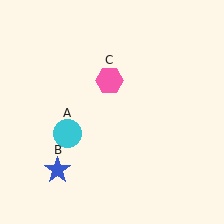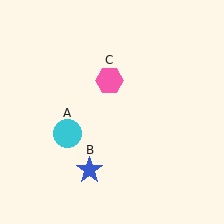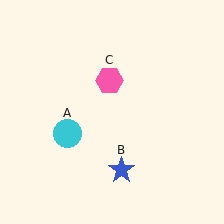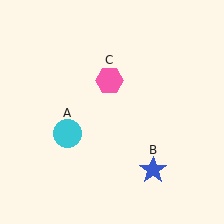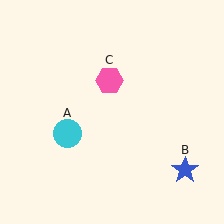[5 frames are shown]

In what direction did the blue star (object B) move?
The blue star (object B) moved right.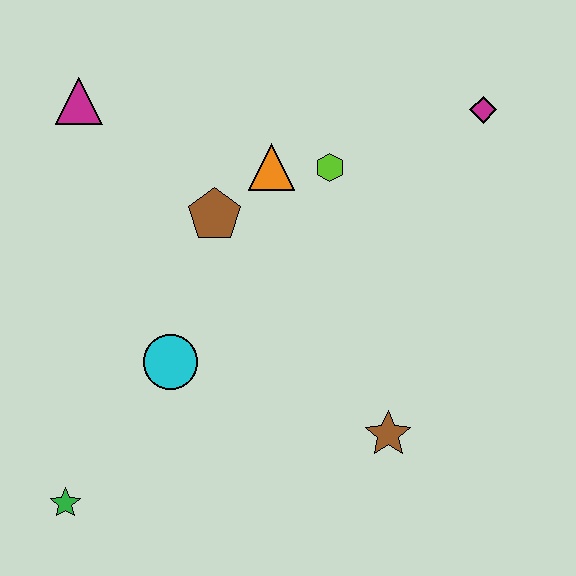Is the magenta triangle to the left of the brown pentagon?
Yes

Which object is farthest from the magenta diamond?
The green star is farthest from the magenta diamond.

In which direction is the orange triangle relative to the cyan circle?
The orange triangle is above the cyan circle.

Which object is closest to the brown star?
The cyan circle is closest to the brown star.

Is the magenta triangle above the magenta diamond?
Yes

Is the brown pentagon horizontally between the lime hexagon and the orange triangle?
No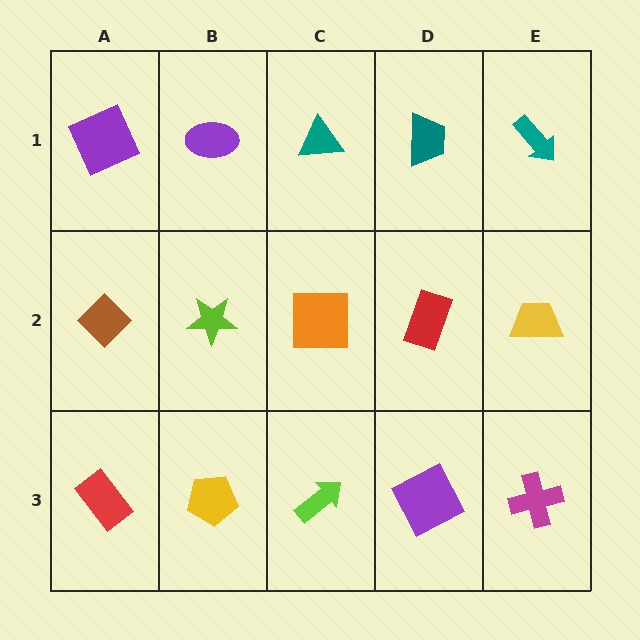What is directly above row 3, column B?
A lime star.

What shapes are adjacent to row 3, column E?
A yellow trapezoid (row 2, column E), a purple square (row 3, column D).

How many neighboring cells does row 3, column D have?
3.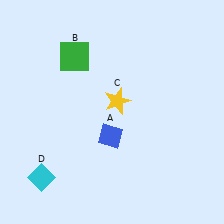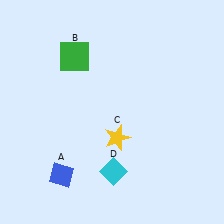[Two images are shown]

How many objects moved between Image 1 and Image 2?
3 objects moved between the two images.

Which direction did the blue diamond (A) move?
The blue diamond (A) moved left.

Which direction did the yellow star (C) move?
The yellow star (C) moved down.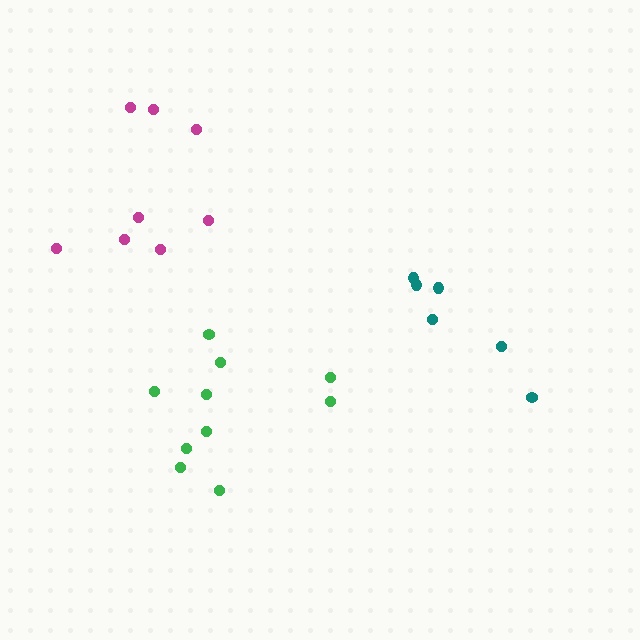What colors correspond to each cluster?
The clusters are colored: teal, green, magenta.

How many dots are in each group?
Group 1: 6 dots, Group 2: 10 dots, Group 3: 8 dots (24 total).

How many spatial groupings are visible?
There are 3 spatial groupings.